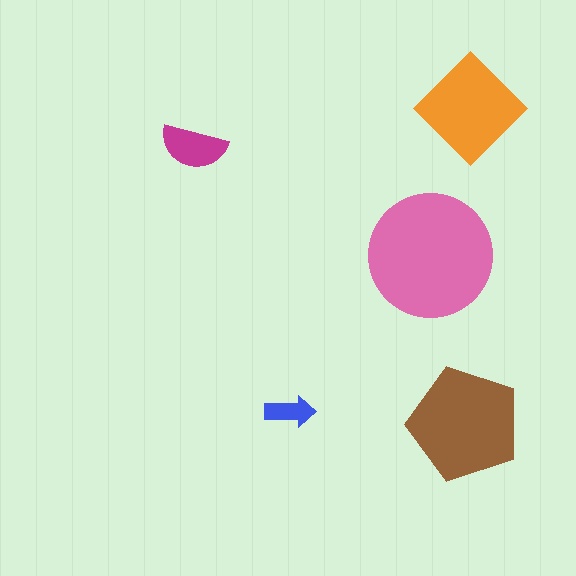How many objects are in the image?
There are 5 objects in the image.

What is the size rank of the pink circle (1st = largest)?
1st.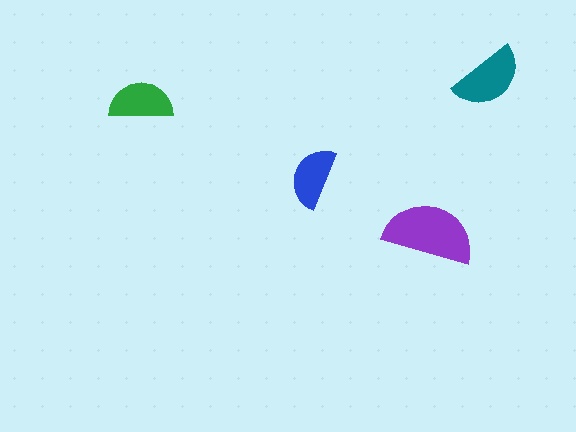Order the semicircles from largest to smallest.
the purple one, the teal one, the green one, the blue one.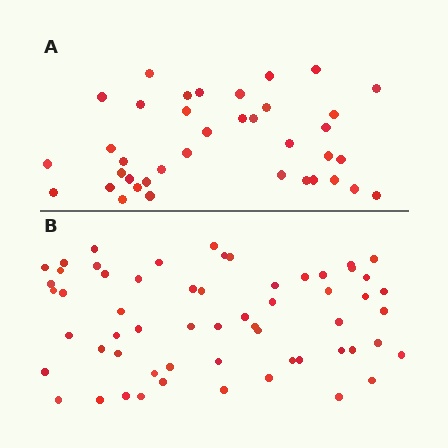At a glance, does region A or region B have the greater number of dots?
Region B (the bottom region) has more dots.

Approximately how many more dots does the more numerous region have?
Region B has approximately 20 more dots than region A.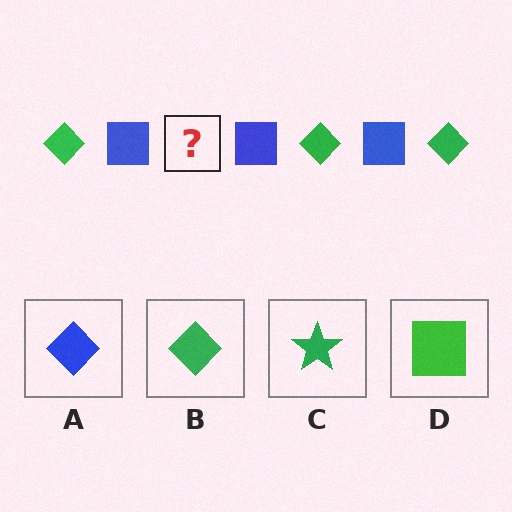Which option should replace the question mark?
Option B.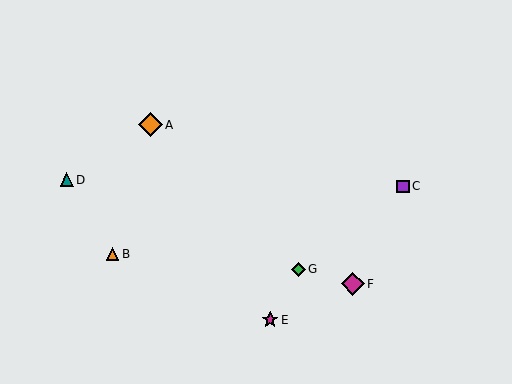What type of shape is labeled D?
Shape D is a teal triangle.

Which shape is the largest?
The orange diamond (labeled A) is the largest.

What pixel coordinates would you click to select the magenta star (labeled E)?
Click at (270, 320) to select the magenta star E.